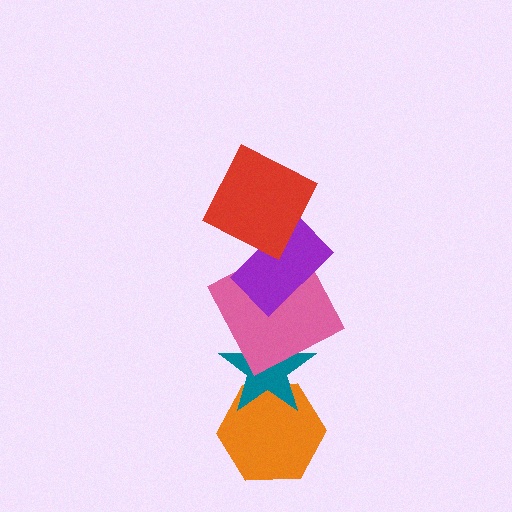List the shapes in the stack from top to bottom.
From top to bottom: the red square, the purple rectangle, the pink square, the teal star, the orange hexagon.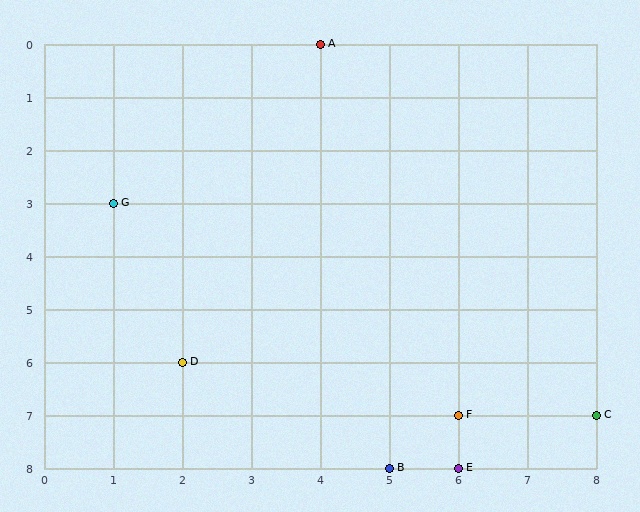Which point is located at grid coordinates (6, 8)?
Point E is at (6, 8).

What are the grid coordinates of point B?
Point B is at grid coordinates (5, 8).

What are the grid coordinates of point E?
Point E is at grid coordinates (6, 8).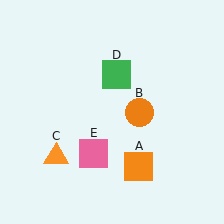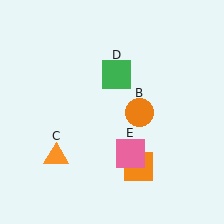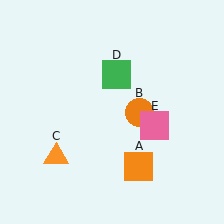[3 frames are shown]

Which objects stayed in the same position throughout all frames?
Orange square (object A) and orange circle (object B) and orange triangle (object C) and green square (object D) remained stationary.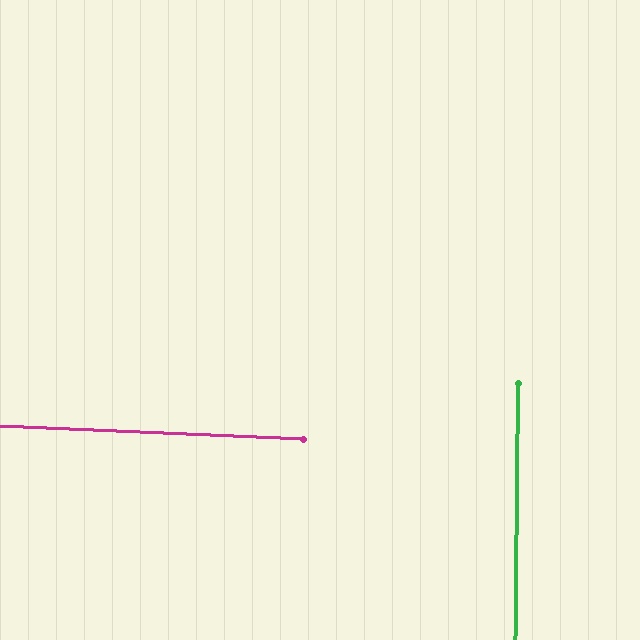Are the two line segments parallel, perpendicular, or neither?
Perpendicular — they meet at approximately 88°.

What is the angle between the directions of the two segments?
Approximately 88 degrees.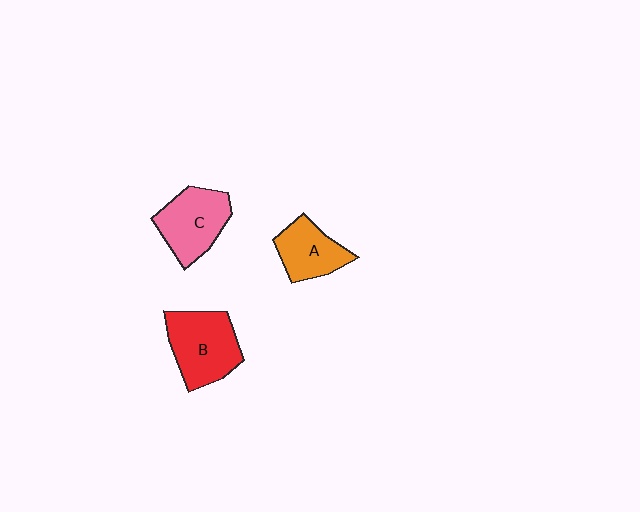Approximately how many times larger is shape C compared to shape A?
Approximately 1.3 times.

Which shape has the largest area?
Shape B (red).